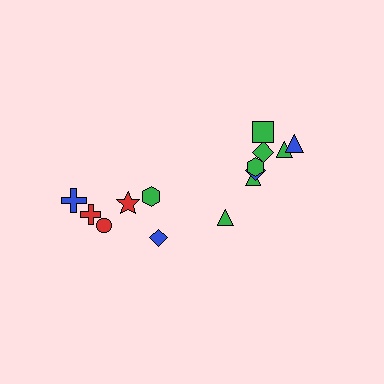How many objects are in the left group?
There are 6 objects.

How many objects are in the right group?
There are 8 objects.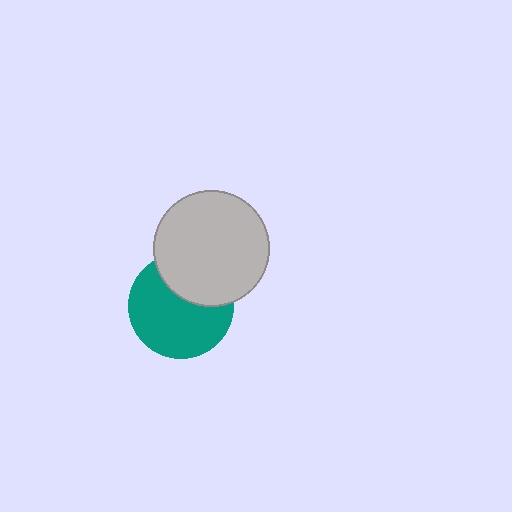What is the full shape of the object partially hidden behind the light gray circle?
The partially hidden object is a teal circle.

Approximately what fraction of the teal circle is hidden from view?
Roughly 33% of the teal circle is hidden behind the light gray circle.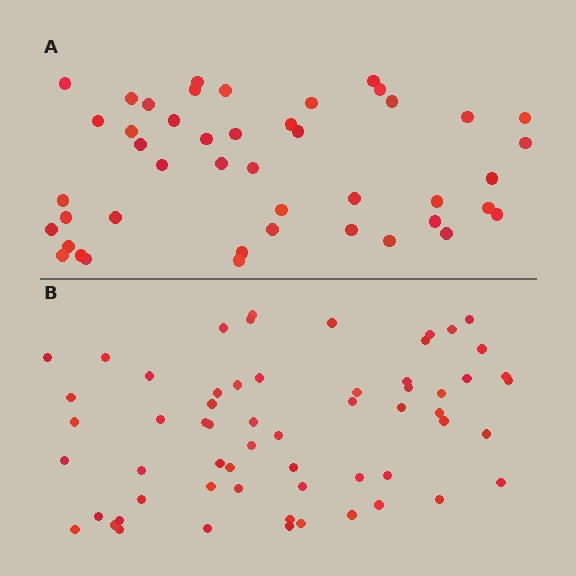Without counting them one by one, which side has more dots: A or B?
Region B (the bottom region) has more dots.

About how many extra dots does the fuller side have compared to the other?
Region B has approximately 15 more dots than region A.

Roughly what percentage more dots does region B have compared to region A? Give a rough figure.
About 35% more.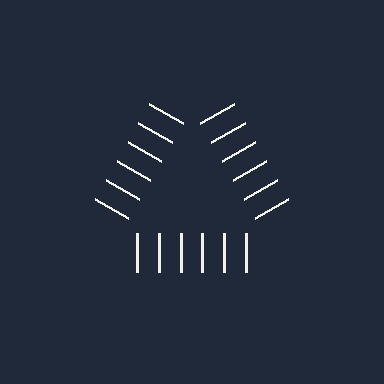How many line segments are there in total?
18 — 6 along each of the 3 edges.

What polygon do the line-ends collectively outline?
An illusory triangle — the line segments terminate on its edges but no continuous stroke is drawn.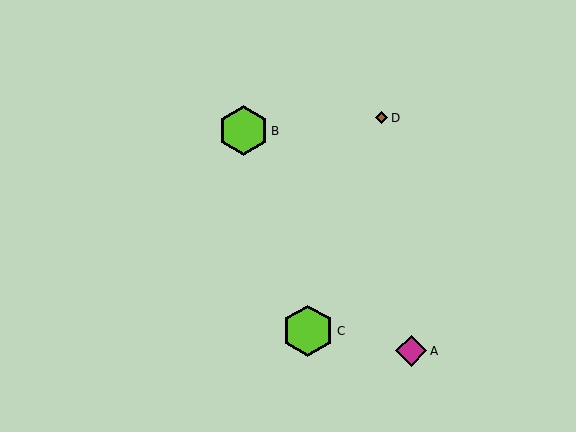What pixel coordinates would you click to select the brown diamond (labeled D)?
Click at (382, 118) to select the brown diamond D.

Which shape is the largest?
The lime hexagon (labeled C) is the largest.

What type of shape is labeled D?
Shape D is a brown diamond.